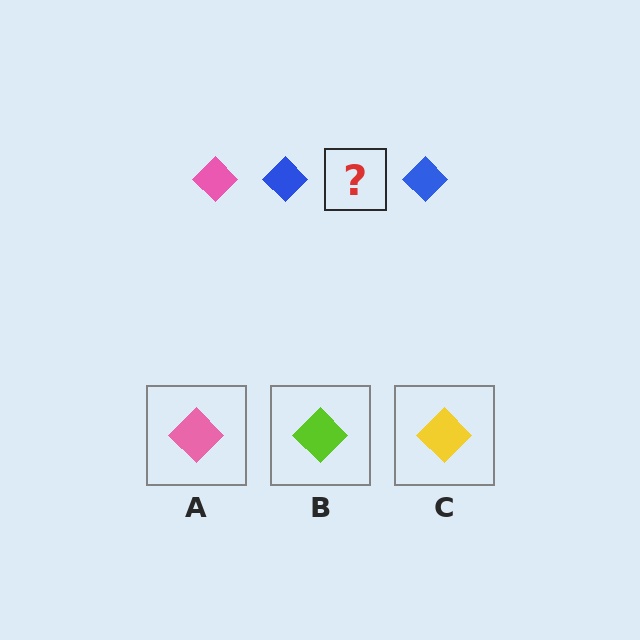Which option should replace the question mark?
Option A.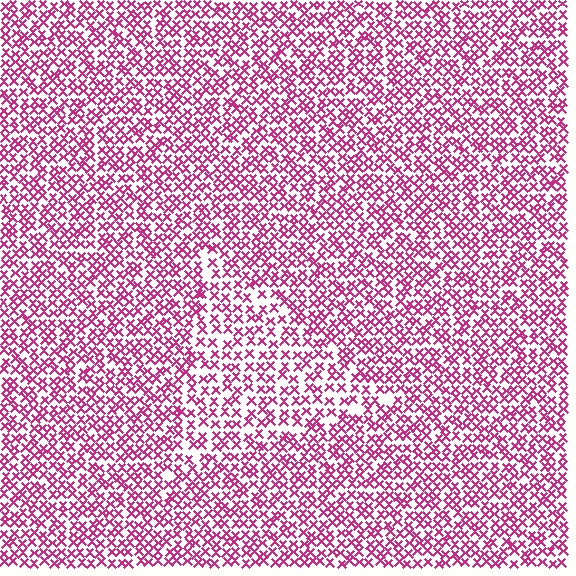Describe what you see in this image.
The image contains small magenta elements arranged at two different densities. A triangle-shaped region is visible where the elements are less densely packed than the surrounding area.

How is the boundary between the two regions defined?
The boundary is defined by a change in element density (approximately 1.5x ratio). All elements are the same color, size, and shape.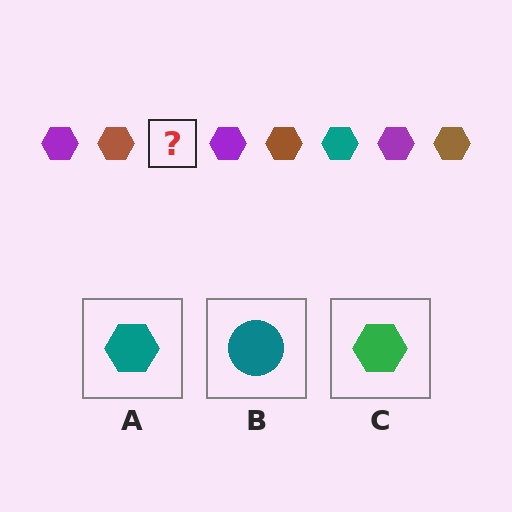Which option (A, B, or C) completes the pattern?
A.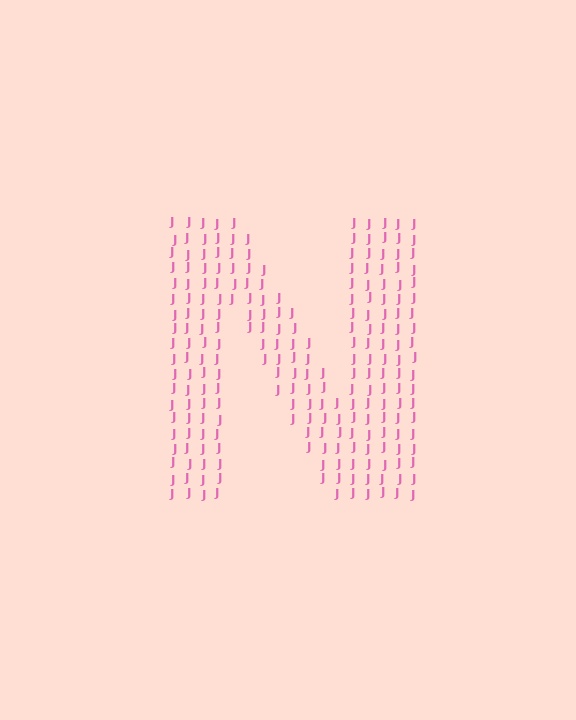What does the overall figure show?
The overall figure shows the letter N.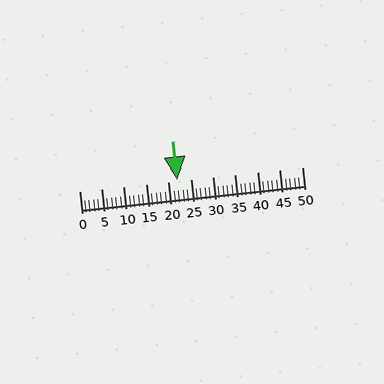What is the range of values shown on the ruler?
The ruler shows values from 0 to 50.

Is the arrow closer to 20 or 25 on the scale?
The arrow is closer to 20.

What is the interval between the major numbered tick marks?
The major tick marks are spaced 5 units apart.